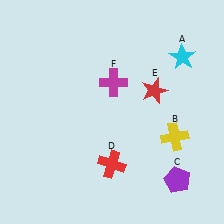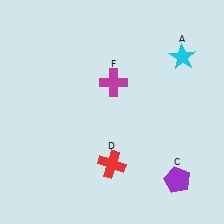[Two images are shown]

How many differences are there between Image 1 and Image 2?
There are 2 differences between the two images.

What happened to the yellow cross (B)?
The yellow cross (B) was removed in Image 2. It was in the bottom-right area of Image 1.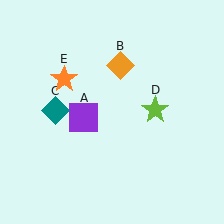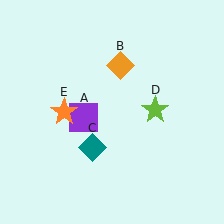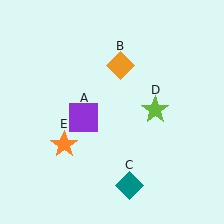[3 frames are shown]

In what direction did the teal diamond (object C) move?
The teal diamond (object C) moved down and to the right.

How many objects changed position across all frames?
2 objects changed position: teal diamond (object C), orange star (object E).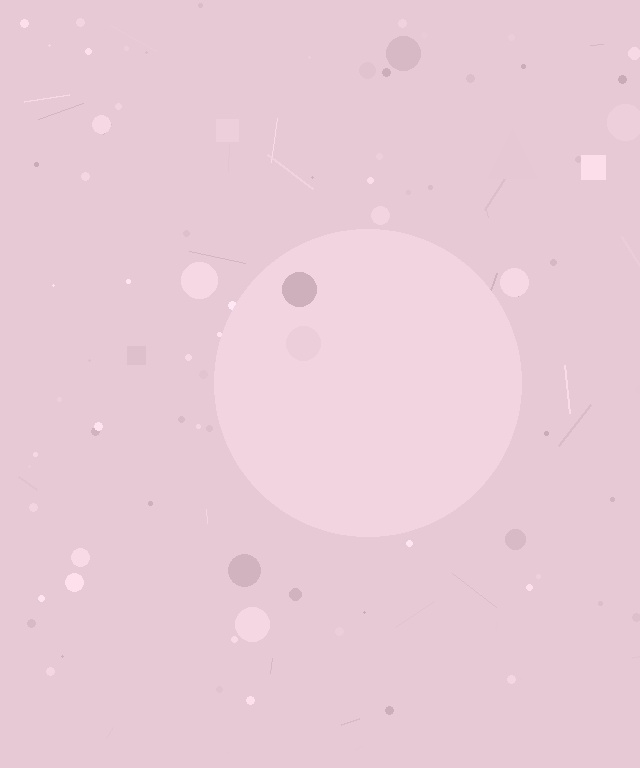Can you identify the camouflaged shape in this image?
The camouflaged shape is a circle.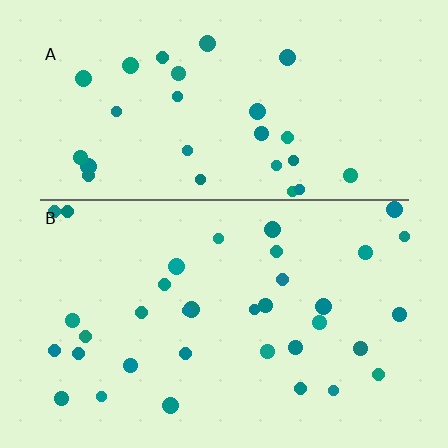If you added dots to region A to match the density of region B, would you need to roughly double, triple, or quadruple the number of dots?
Approximately double.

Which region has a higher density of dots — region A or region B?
B (the bottom).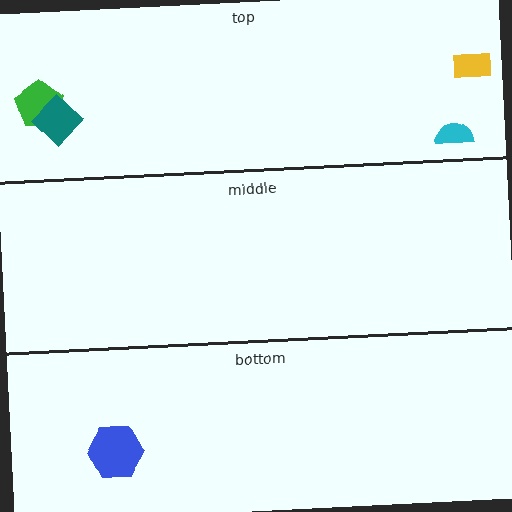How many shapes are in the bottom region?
1.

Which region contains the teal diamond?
The top region.